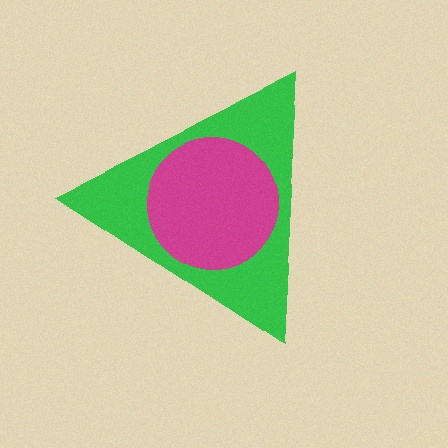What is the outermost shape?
The green triangle.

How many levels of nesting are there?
2.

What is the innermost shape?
The magenta circle.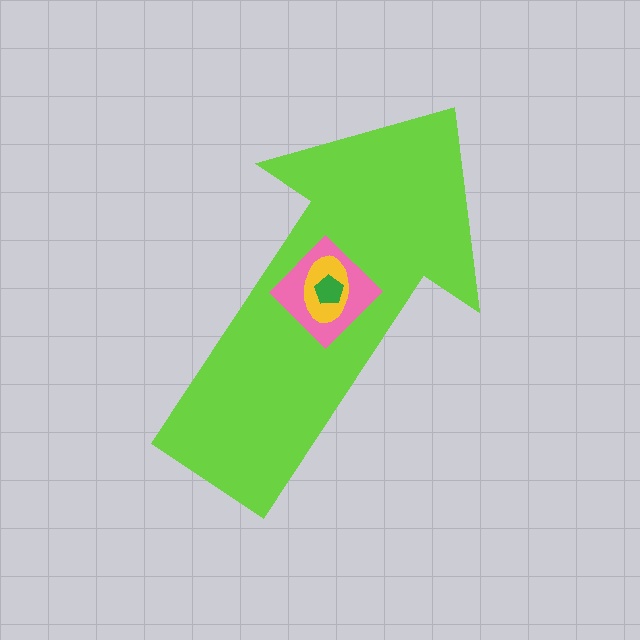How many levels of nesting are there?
4.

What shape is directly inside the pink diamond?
The yellow ellipse.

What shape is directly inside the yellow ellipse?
The green pentagon.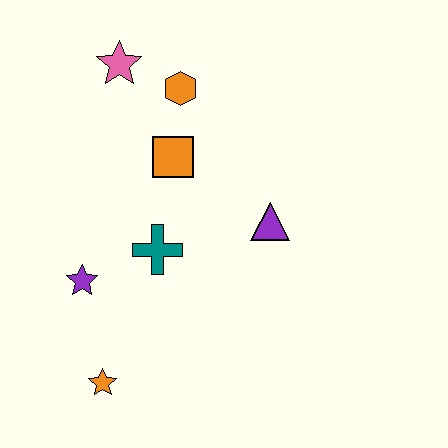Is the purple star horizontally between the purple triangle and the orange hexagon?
No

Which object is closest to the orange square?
The orange hexagon is closest to the orange square.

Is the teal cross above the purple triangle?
No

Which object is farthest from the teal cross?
The pink star is farthest from the teal cross.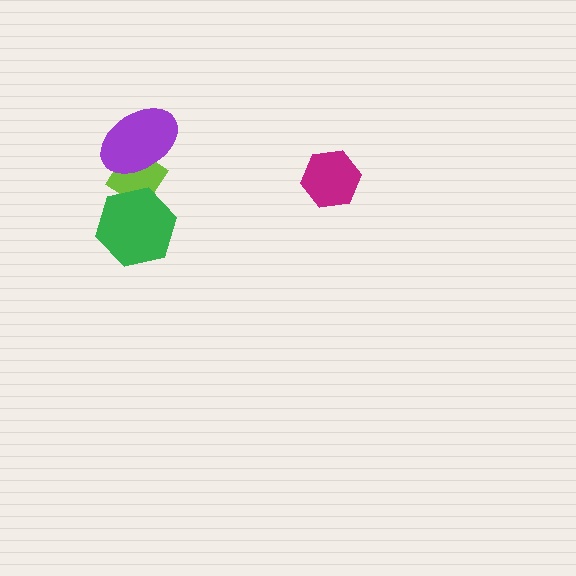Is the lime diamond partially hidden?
Yes, it is partially covered by another shape.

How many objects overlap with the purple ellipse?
1 object overlaps with the purple ellipse.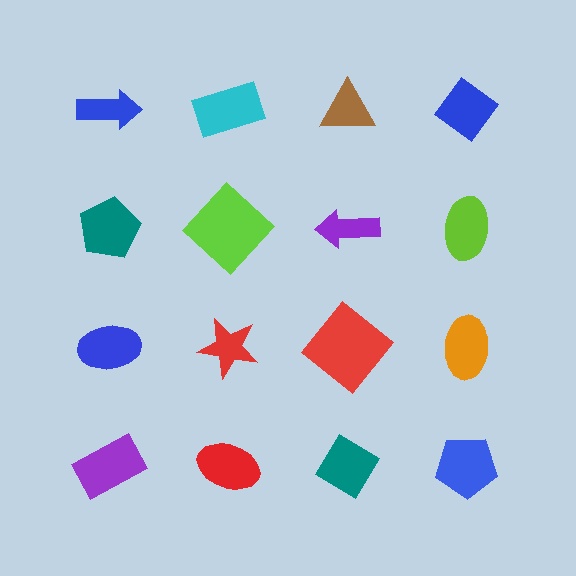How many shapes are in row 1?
4 shapes.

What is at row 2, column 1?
A teal pentagon.